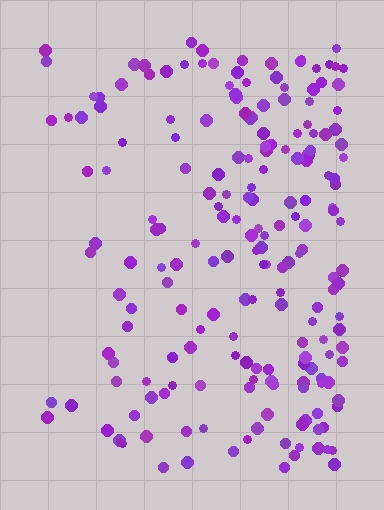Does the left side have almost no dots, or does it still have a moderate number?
Still a moderate number, just noticeably fewer than the right.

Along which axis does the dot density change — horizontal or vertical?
Horizontal.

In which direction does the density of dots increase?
From left to right, with the right side densest.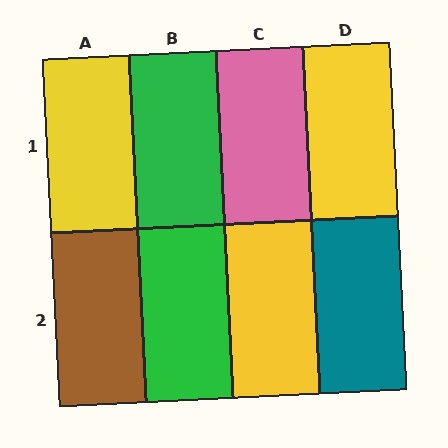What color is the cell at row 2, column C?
Yellow.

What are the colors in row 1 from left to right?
Yellow, green, pink, yellow.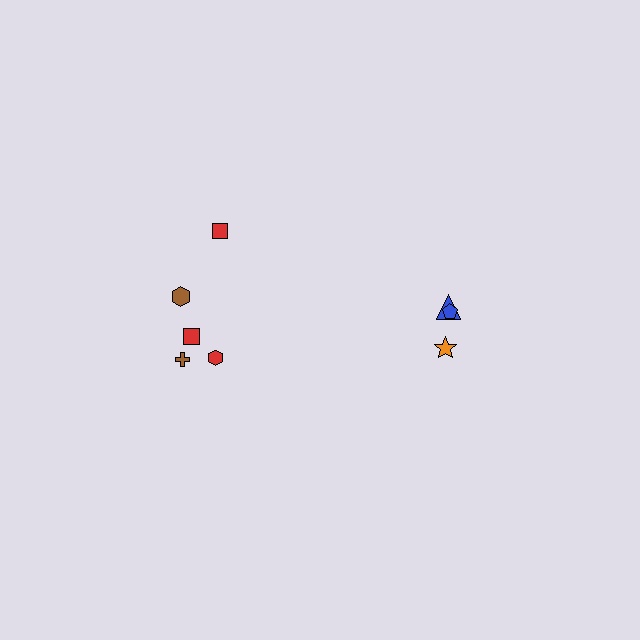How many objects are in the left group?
There are 5 objects.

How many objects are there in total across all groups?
There are 8 objects.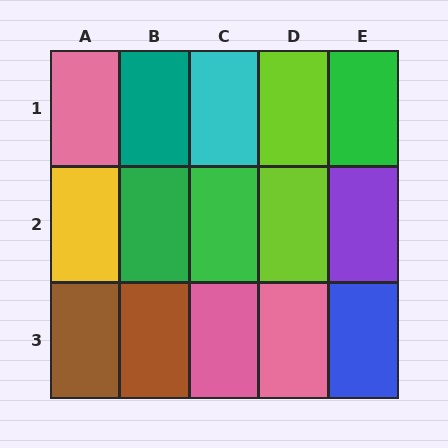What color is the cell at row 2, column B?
Green.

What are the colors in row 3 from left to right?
Brown, brown, pink, pink, blue.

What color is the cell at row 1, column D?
Lime.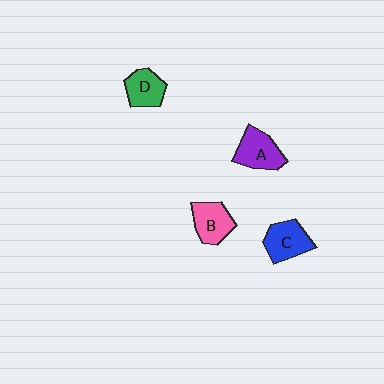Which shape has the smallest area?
Shape D (green).